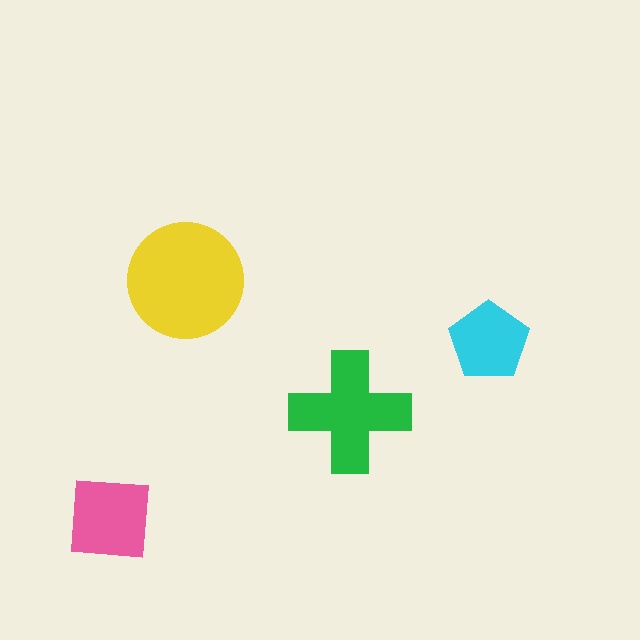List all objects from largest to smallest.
The yellow circle, the green cross, the pink square, the cyan pentagon.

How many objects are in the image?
There are 4 objects in the image.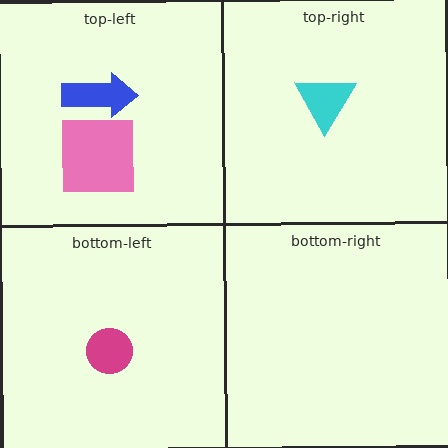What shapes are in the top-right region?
The cyan triangle.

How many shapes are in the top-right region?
1.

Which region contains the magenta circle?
The bottom-left region.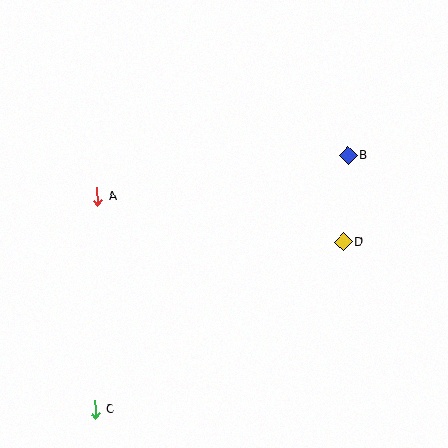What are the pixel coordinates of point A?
Point A is at (97, 197).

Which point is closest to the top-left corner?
Point A is closest to the top-left corner.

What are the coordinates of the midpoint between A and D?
The midpoint between A and D is at (220, 219).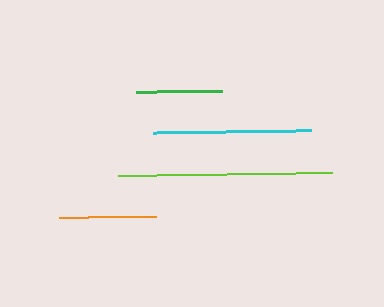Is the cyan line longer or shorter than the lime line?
The lime line is longer than the cyan line.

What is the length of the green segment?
The green segment is approximately 86 pixels long.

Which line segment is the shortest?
The green line is the shortest at approximately 86 pixels.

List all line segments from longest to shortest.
From longest to shortest: lime, cyan, orange, green.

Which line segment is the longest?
The lime line is the longest at approximately 213 pixels.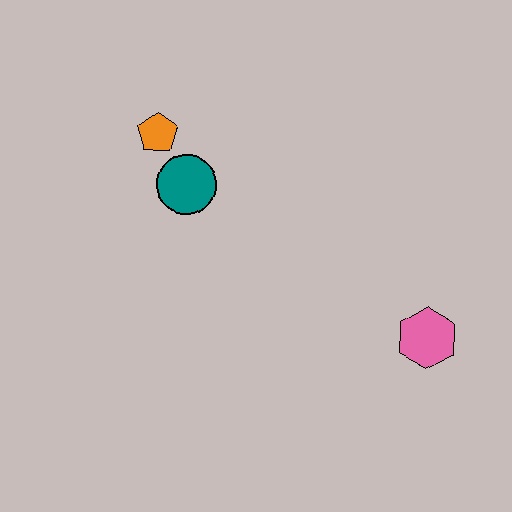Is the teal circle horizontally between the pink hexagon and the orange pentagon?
Yes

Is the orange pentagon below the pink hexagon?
No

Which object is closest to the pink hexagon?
The teal circle is closest to the pink hexagon.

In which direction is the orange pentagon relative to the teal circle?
The orange pentagon is above the teal circle.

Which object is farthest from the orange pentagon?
The pink hexagon is farthest from the orange pentagon.